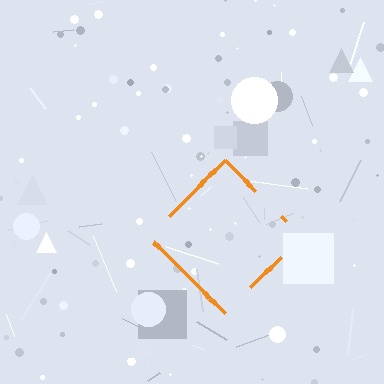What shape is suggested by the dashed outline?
The dashed outline suggests a diamond.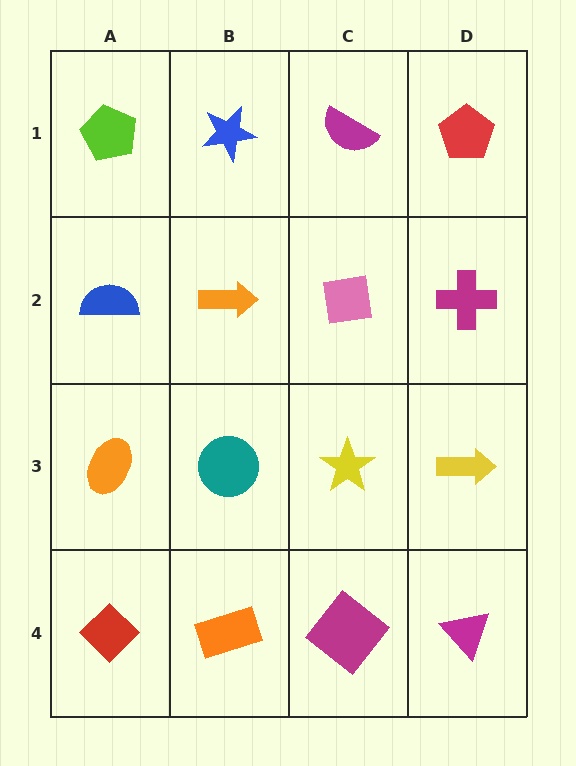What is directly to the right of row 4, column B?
A magenta diamond.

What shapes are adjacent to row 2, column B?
A blue star (row 1, column B), a teal circle (row 3, column B), a blue semicircle (row 2, column A), a pink square (row 2, column C).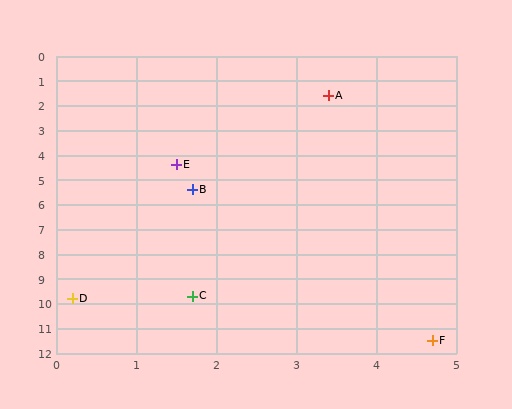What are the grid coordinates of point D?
Point D is at approximately (0.2, 9.8).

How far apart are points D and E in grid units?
Points D and E are about 5.6 grid units apart.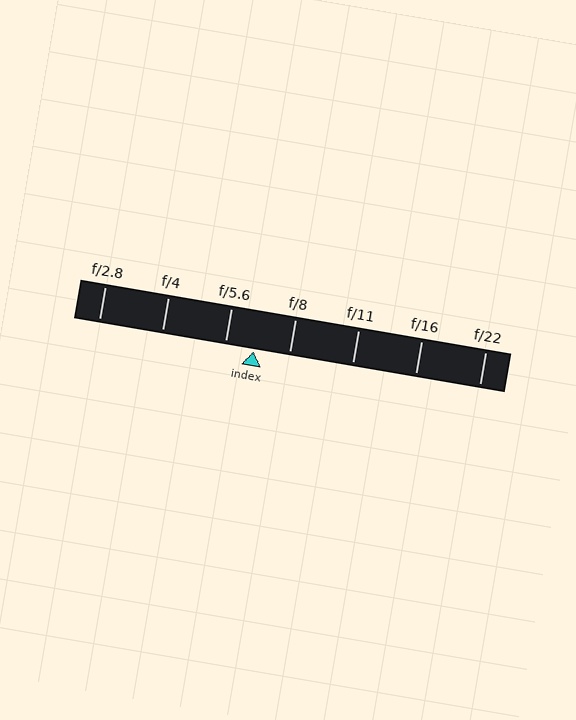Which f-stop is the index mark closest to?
The index mark is closest to f/5.6.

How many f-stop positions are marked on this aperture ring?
There are 7 f-stop positions marked.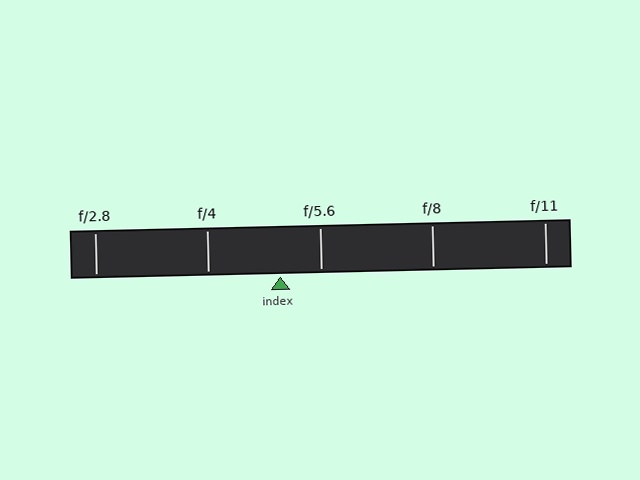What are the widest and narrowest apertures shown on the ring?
The widest aperture shown is f/2.8 and the narrowest is f/11.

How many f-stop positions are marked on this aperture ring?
There are 5 f-stop positions marked.